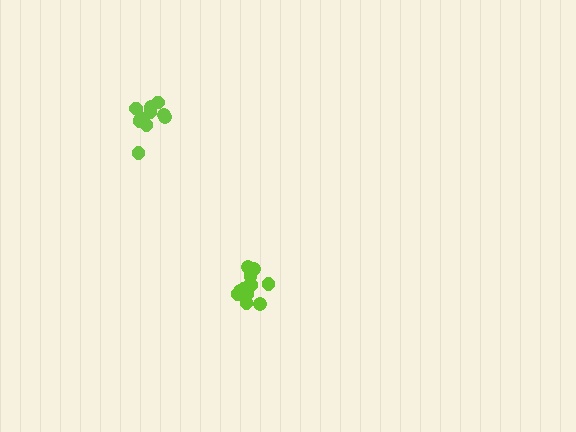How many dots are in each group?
Group 1: 12 dots, Group 2: 10 dots (22 total).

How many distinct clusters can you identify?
There are 2 distinct clusters.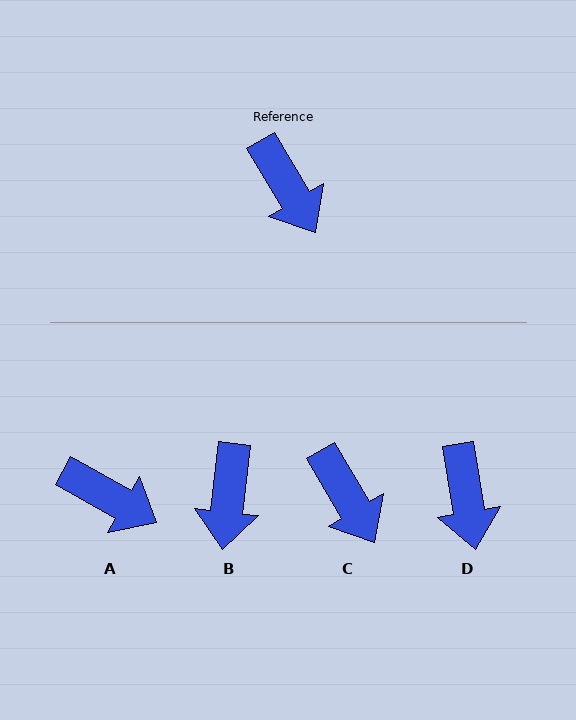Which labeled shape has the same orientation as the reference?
C.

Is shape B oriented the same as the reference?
No, it is off by about 37 degrees.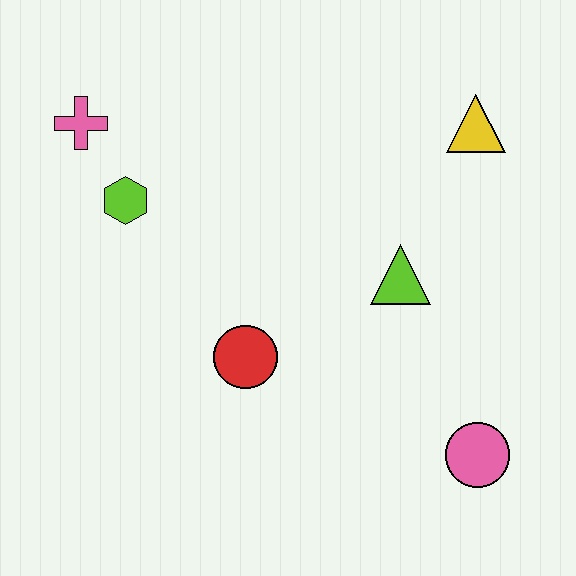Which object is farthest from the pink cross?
The pink circle is farthest from the pink cross.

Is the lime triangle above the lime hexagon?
No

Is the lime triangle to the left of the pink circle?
Yes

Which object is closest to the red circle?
The lime triangle is closest to the red circle.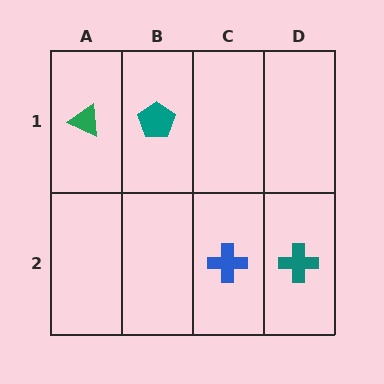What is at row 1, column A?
A green triangle.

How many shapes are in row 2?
2 shapes.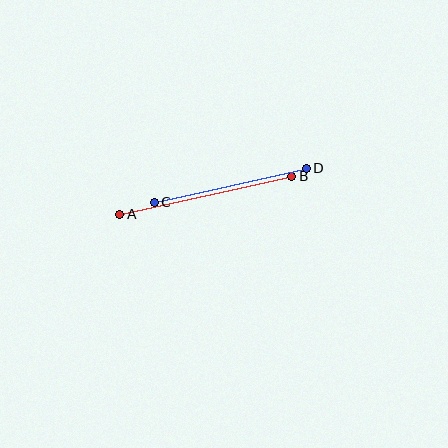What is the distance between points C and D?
The distance is approximately 156 pixels.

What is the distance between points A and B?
The distance is approximately 176 pixels.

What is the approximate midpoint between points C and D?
The midpoint is at approximately (230, 185) pixels.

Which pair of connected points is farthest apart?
Points A and B are farthest apart.